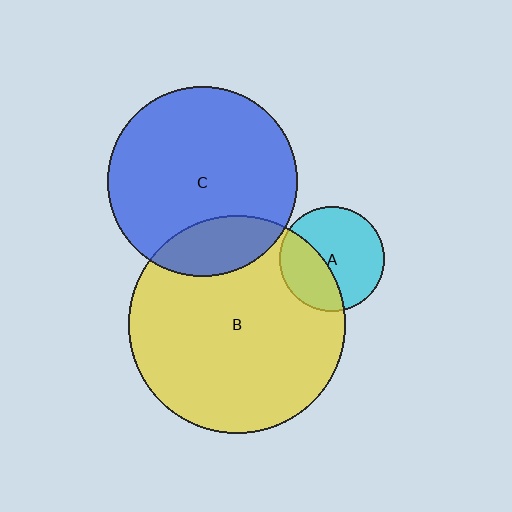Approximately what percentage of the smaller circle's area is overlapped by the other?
Approximately 20%.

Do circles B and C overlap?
Yes.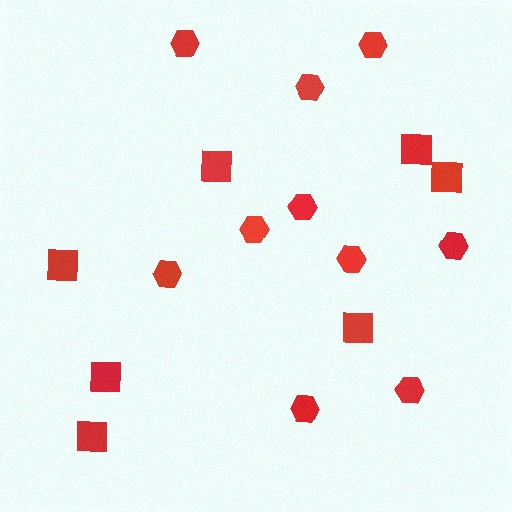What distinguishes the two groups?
There are 2 groups: one group of hexagons (10) and one group of squares (7).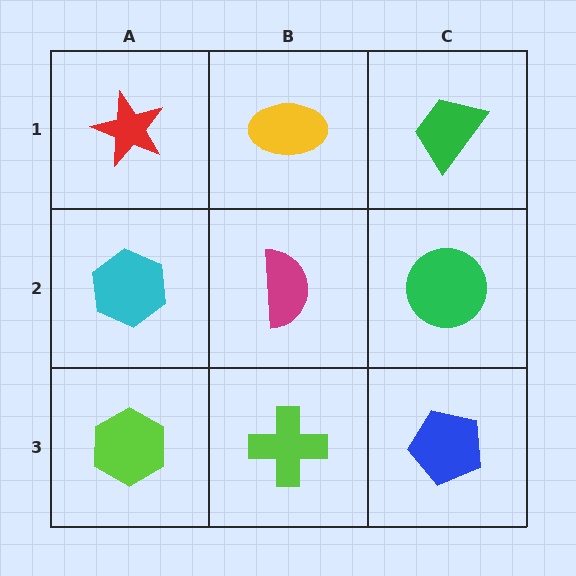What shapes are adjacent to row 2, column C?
A green trapezoid (row 1, column C), a blue pentagon (row 3, column C), a magenta semicircle (row 2, column B).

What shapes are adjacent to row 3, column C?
A green circle (row 2, column C), a lime cross (row 3, column B).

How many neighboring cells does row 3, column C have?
2.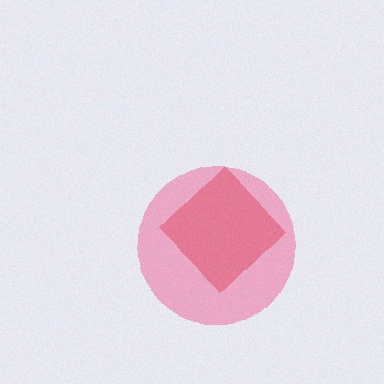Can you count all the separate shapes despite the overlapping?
Yes, there are 2 separate shapes.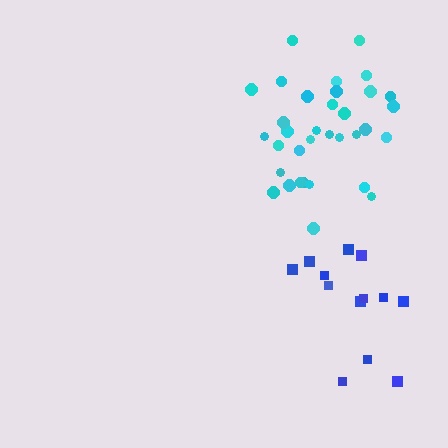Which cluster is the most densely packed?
Cyan.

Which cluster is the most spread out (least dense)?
Blue.